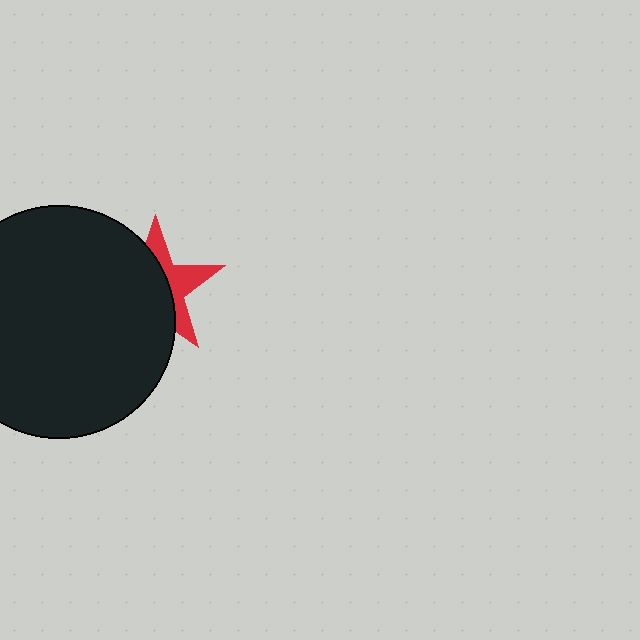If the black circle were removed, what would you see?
You would see the complete red star.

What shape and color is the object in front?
The object in front is a black circle.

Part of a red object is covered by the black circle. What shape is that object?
It is a star.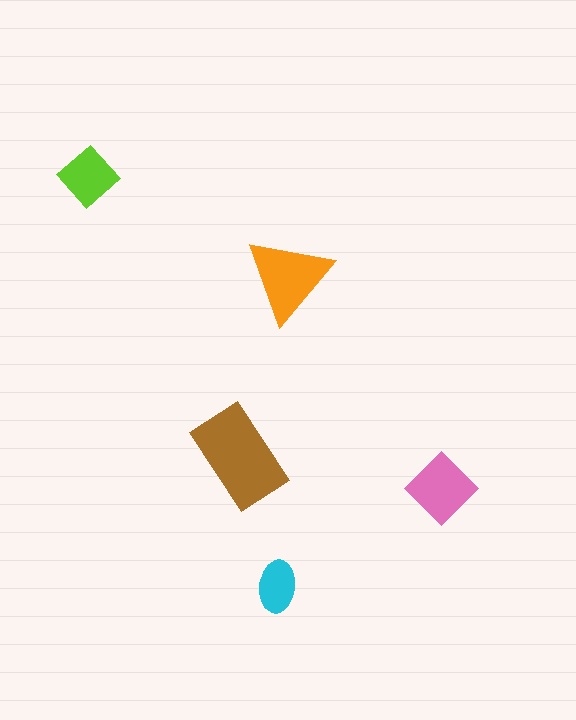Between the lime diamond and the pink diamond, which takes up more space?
The pink diamond.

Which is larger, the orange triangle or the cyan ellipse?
The orange triangle.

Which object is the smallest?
The cyan ellipse.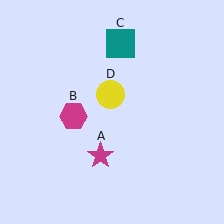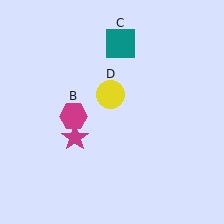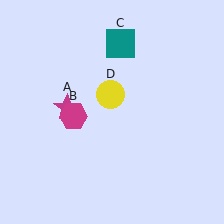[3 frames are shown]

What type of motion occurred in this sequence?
The magenta star (object A) rotated clockwise around the center of the scene.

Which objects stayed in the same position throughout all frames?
Magenta hexagon (object B) and teal square (object C) and yellow circle (object D) remained stationary.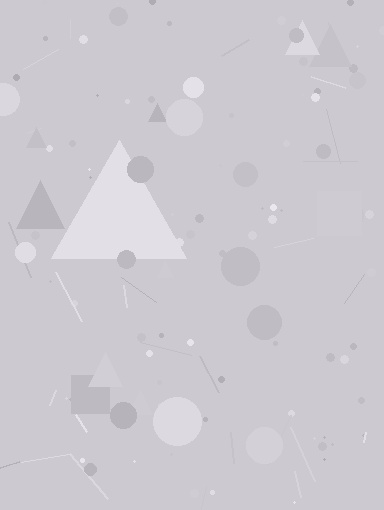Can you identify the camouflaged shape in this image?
The camouflaged shape is a triangle.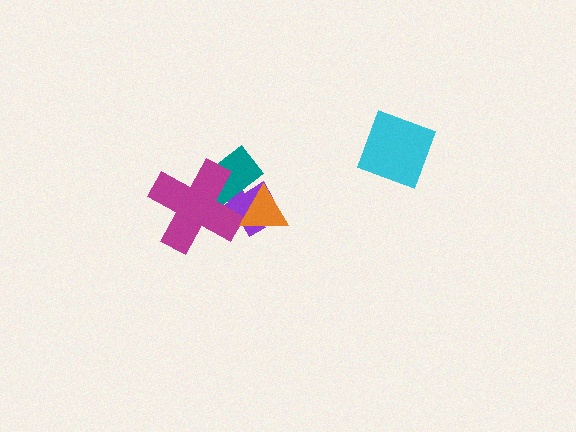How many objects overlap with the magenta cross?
2 objects overlap with the magenta cross.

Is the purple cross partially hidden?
Yes, it is partially covered by another shape.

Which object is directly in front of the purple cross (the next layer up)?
The teal rectangle is directly in front of the purple cross.